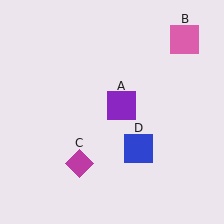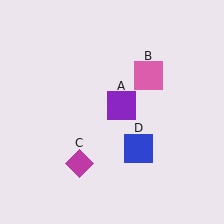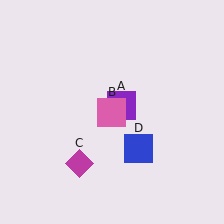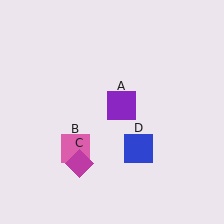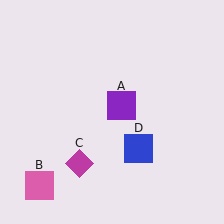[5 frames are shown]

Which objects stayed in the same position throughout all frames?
Purple square (object A) and magenta diamond (object C) and blue square (object D) remained stationary.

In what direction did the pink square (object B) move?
The pink square (object B) moved down and to the left.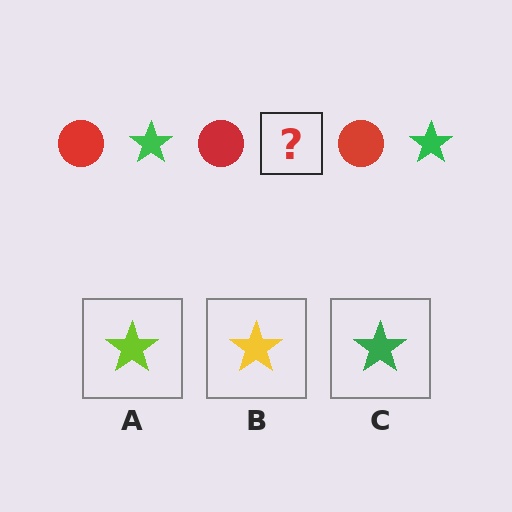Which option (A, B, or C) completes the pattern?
C.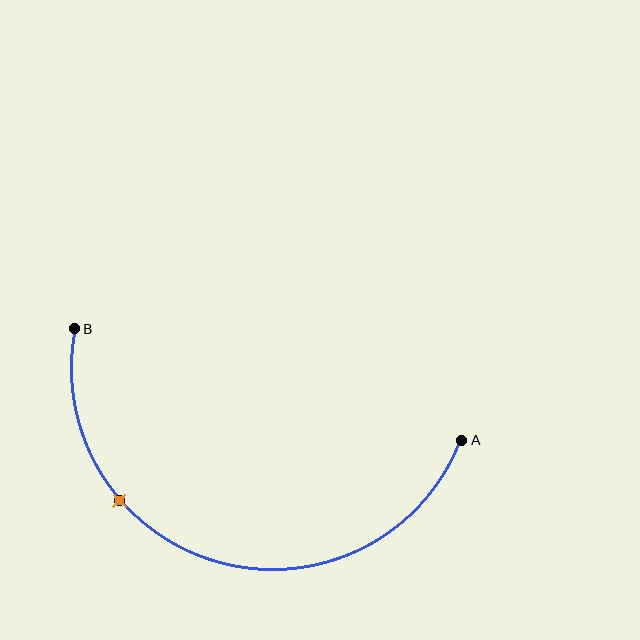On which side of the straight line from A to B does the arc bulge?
The arc bulges below the straight line connecting A and B.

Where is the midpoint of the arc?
The arc midpoint is the point on the curve farthest from the straight line joining A and B. It sits below that line.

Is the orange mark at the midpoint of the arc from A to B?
No. The orange mark lies on the arc but is closer to endpoint B. The arc midpoint would be at the point on the curve equidistant along the arc from both A and B.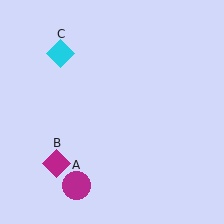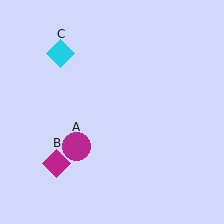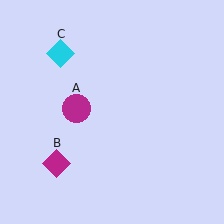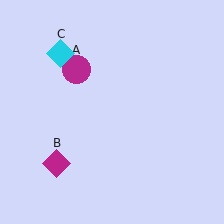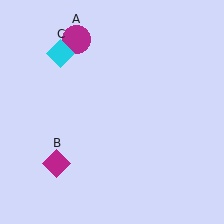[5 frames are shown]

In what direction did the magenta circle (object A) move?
The magenta circle (object A) moved up.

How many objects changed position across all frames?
1 object changed position: magenta circle (object A).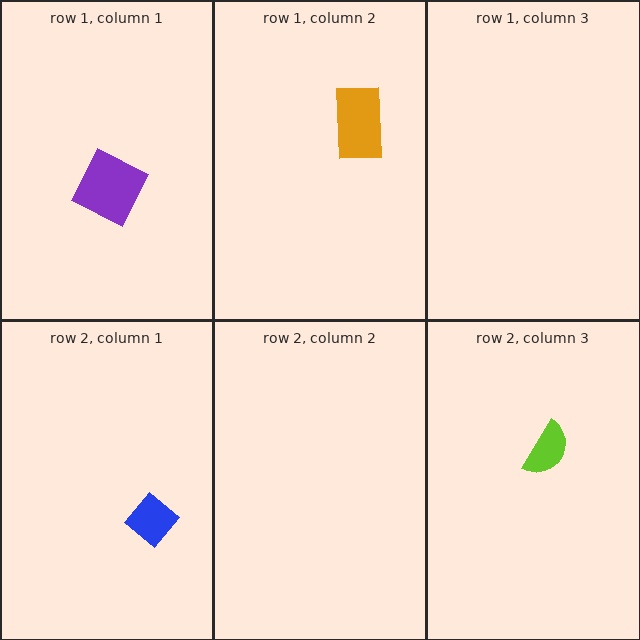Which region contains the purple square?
The row 1, column 1 region.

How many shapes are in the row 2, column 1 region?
1.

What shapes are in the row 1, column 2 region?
The orange rectangle.